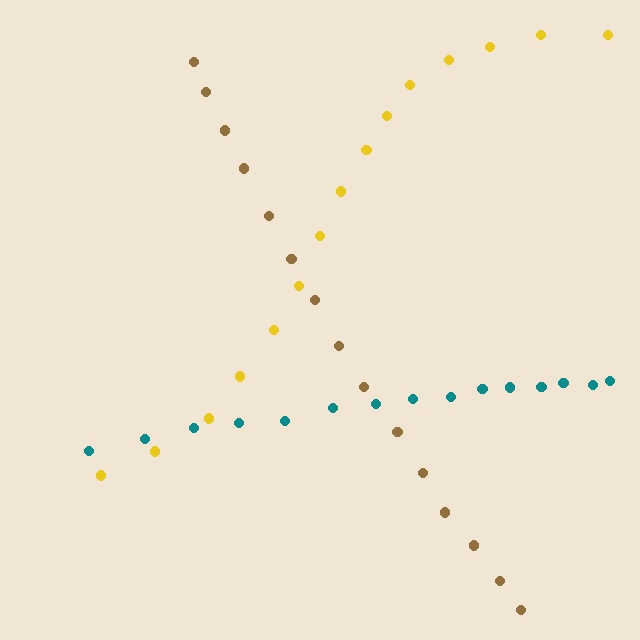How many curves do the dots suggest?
There are 3 distinct paths.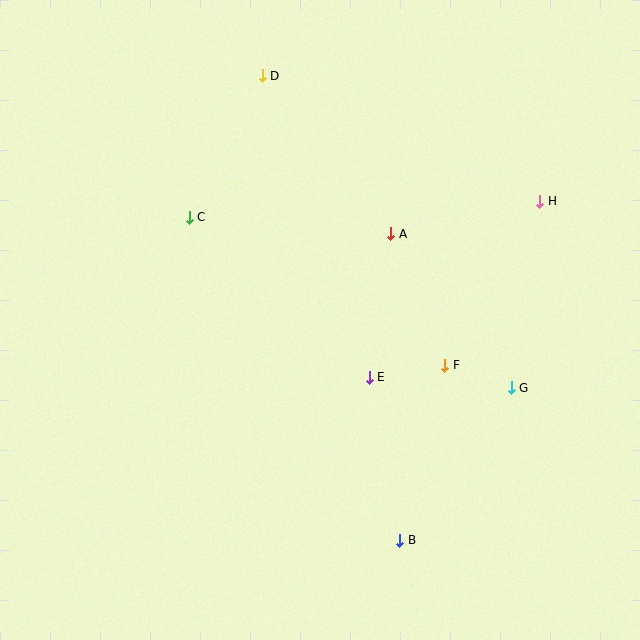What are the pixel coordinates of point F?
Point F is at (445, 365).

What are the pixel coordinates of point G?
Point G is at (511, 388).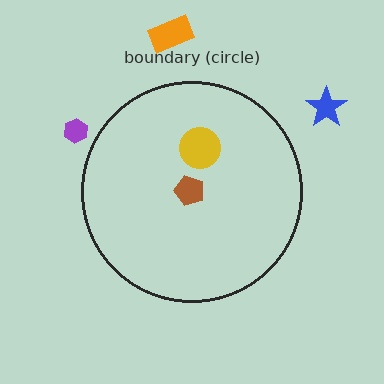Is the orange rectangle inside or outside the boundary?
Outside.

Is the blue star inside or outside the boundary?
Outside.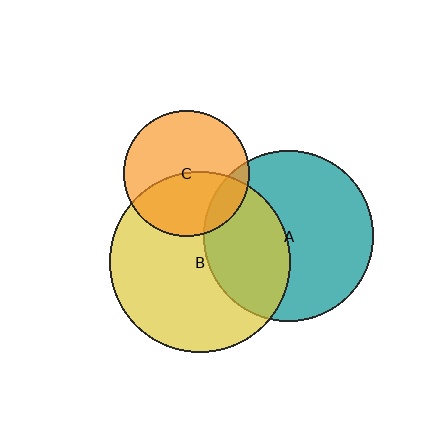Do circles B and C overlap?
Yes.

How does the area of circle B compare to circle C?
Approximately 2.1 times.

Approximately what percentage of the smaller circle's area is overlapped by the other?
Approximately 45%.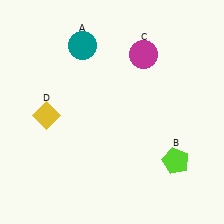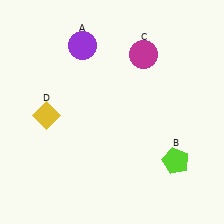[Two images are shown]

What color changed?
The circle (A) changed from teal in Image 1 to purple in Image 2.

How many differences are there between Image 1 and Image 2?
There is 1 difference between the two images.